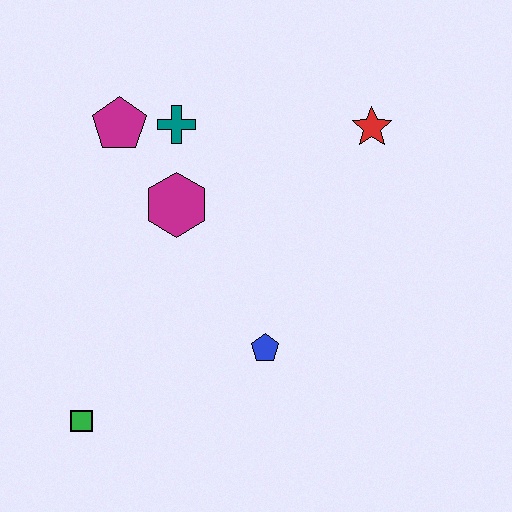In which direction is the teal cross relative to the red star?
The teal cross is to the left of the red star.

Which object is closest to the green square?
The blue pentagon is closest to the green square.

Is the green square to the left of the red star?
Yes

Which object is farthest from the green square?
The red star is farthest from the green square.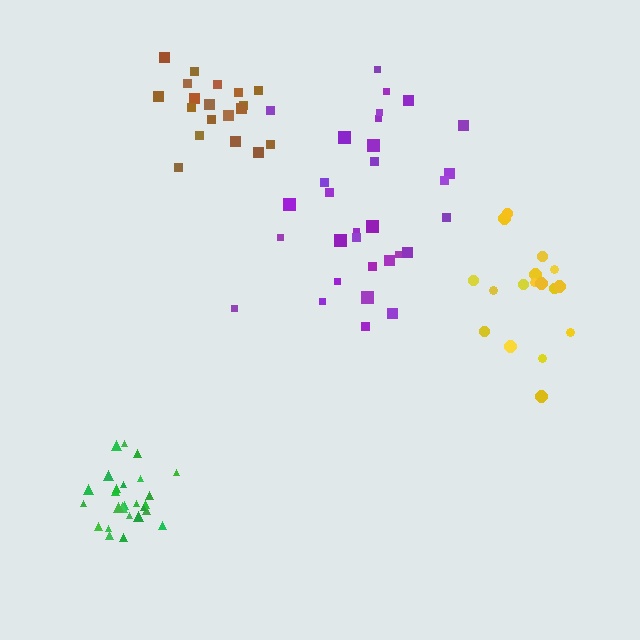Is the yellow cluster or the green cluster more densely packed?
Green.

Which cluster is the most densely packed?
Green.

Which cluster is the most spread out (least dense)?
Purple.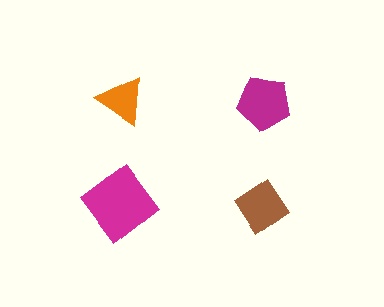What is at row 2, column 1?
A magenta diamond.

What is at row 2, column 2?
A brown diamond.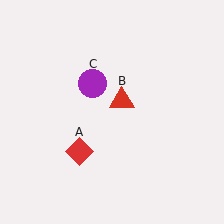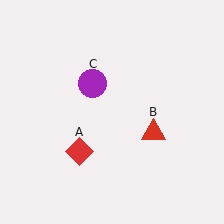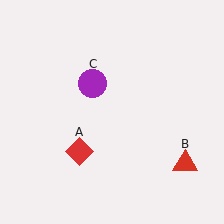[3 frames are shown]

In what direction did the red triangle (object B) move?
The red triangle (object B) moved down and to the right.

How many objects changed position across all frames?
1 object changed position: red triangle (object B).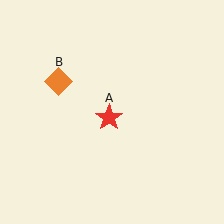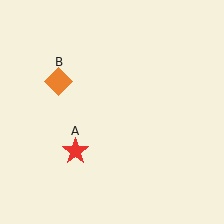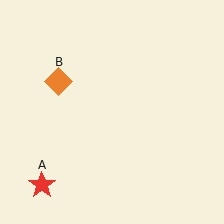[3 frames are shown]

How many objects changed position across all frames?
1 object changed position: red star (object A).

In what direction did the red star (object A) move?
The red star (object A) moved down and to the left.